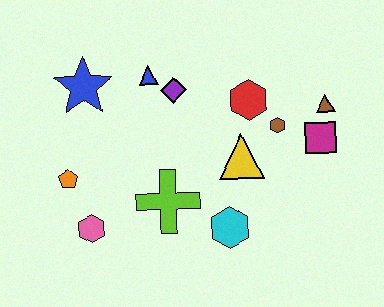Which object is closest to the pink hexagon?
The orange pentagon is closest to the pink hexagon.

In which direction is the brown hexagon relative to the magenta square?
The brown hexagon is to the left of the magenta square.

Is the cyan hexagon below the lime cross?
Yes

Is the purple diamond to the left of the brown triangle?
Yes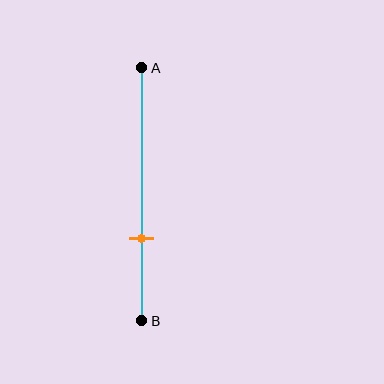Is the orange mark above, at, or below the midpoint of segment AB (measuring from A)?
The orange mark is below the midpoint of segment AB.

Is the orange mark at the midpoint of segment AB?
No, the mark is at about 70% from A, not at the 50% midpoint.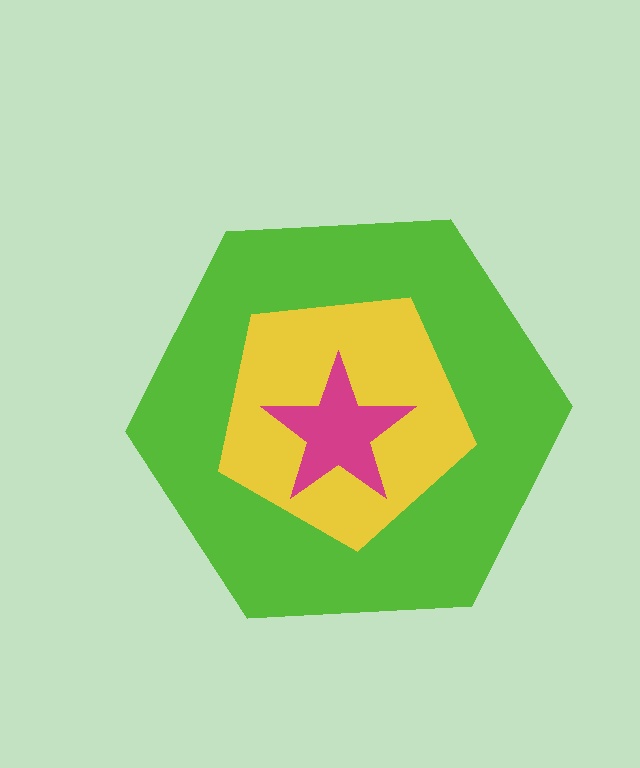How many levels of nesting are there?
3.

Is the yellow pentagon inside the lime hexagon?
Yes.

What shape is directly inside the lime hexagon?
The yellow pentagon.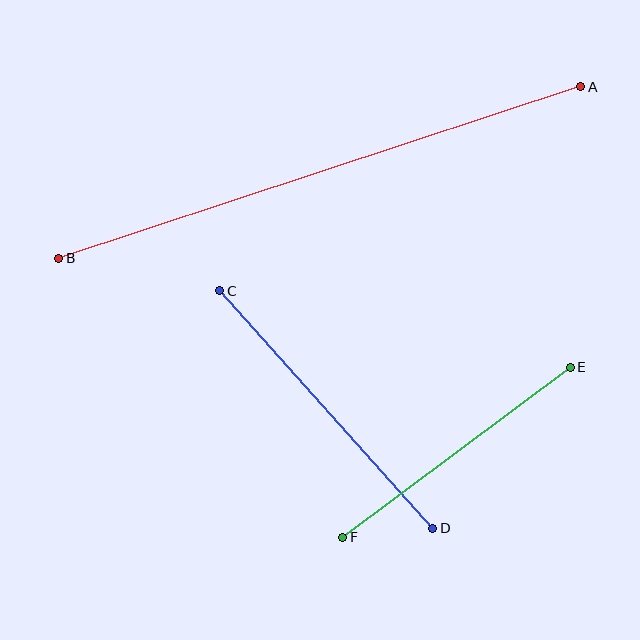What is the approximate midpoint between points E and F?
The midpoint is at approximately (457, 452) pixels.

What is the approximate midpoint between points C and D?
The midpoint is at approximately (326, 409) pixels.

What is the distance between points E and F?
The distance is approximately 284 pixels.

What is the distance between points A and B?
The distance is approximately 550 pixels.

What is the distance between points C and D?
The distance is approximately 319 pixels.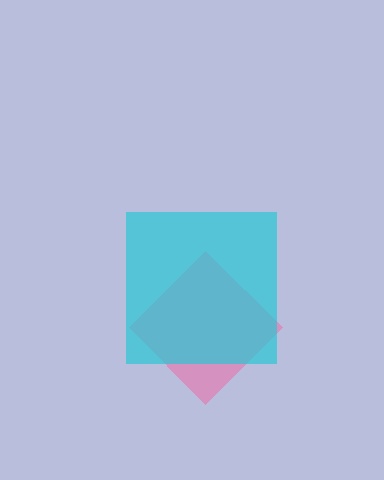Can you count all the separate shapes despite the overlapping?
Yes, there are 2 separate shapes.